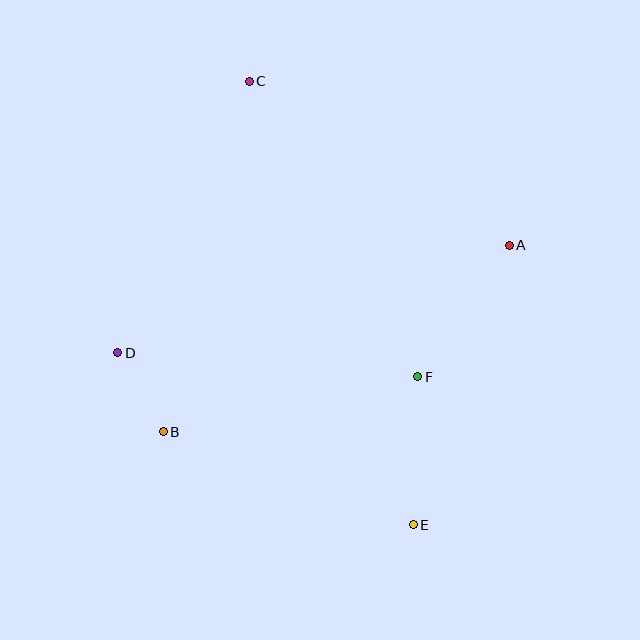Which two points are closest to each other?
Points B and D are closest to each other.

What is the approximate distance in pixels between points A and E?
The distance between A and E is approximately 296 pixels.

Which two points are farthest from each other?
Points C and E are farthest from each other.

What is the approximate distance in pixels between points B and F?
The distance between B and F is approximately 261 pixels.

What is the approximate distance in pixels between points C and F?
The distance between C and F is approximately 340 pixels.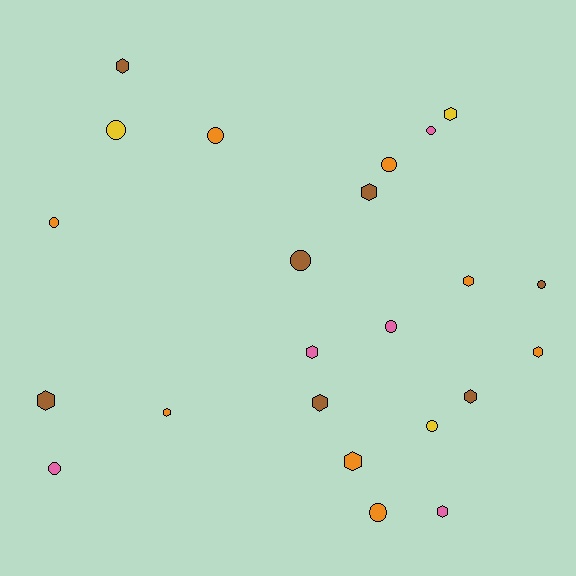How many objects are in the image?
There are 23 objects.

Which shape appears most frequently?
Hexagon, with 12 objects.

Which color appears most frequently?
Orange, with 8 objects.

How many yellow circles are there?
There are 2 yellow circles.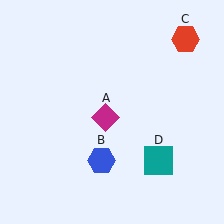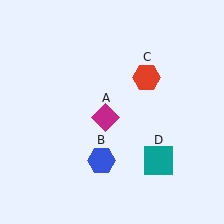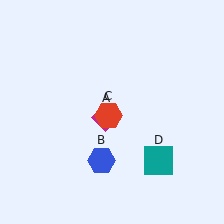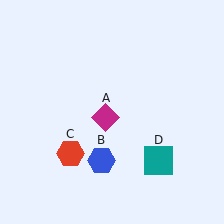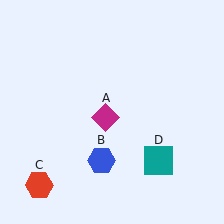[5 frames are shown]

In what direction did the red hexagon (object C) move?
The red hexagon (object C) moved down and to the left.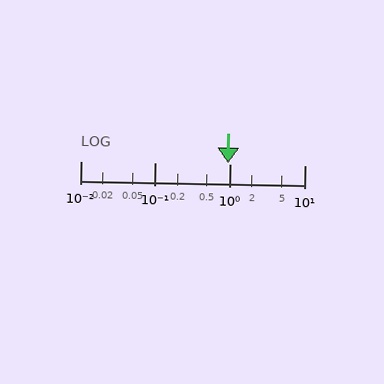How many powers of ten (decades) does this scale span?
The scale spans 3 decades, from 0.01 to 10.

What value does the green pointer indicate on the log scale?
The pointer indicates approximately 0.95.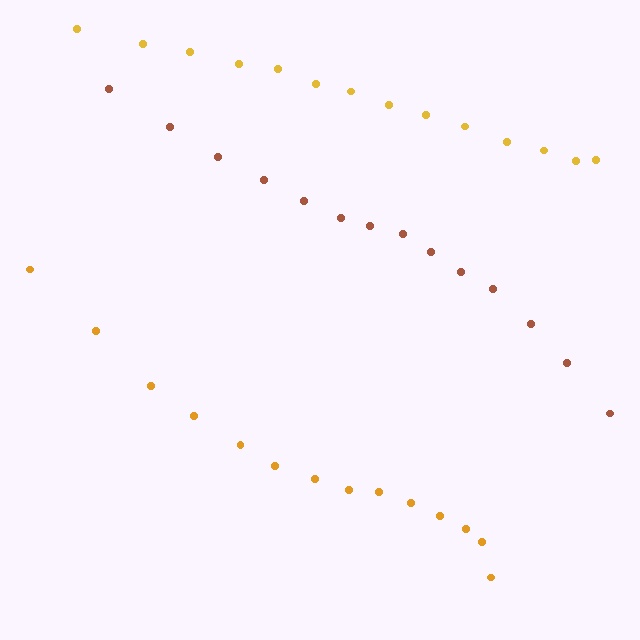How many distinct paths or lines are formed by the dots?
There are 3 distinct paths.